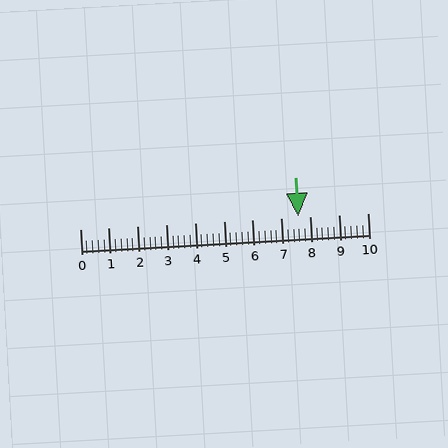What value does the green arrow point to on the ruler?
The green arrow points to approximately 7.6.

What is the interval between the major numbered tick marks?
The major tick marks are spaced 1 units apart.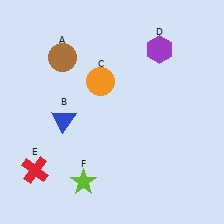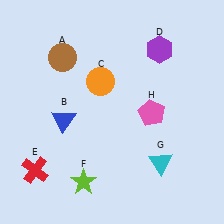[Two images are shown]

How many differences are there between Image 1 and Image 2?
There are 2 differences between the two images.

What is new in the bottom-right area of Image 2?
A cyan triangle (G) was added in the bottom-right area of Image 2.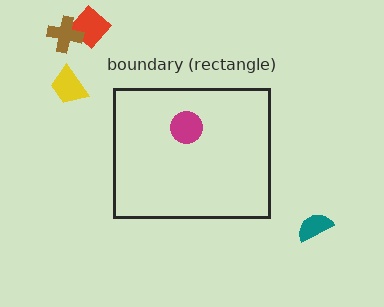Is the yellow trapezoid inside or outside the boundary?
Outside.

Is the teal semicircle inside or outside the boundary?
Outside.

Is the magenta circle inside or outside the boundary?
Inside.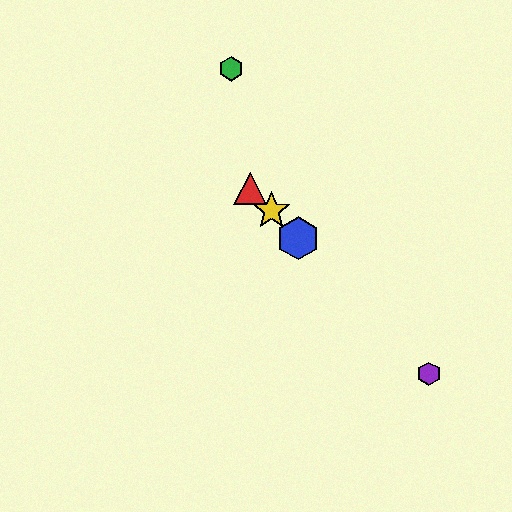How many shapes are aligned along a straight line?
4 shapes (the red triangle, the blue hexagon, the yellow star, the purple hexagon) are aligned along a straight line.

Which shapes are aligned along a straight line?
The red triangle, the blue hexagon, the yellow star, the purple hexagon are aligned along a straight line.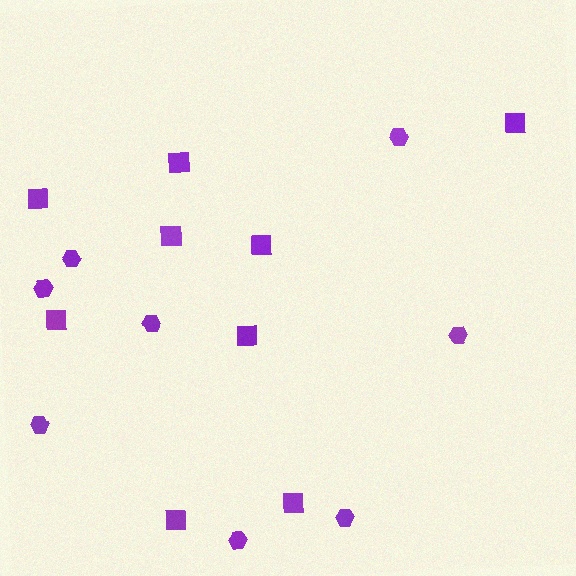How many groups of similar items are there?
There are 2 groups: one group of squares (9) and one group of hexagons (8).